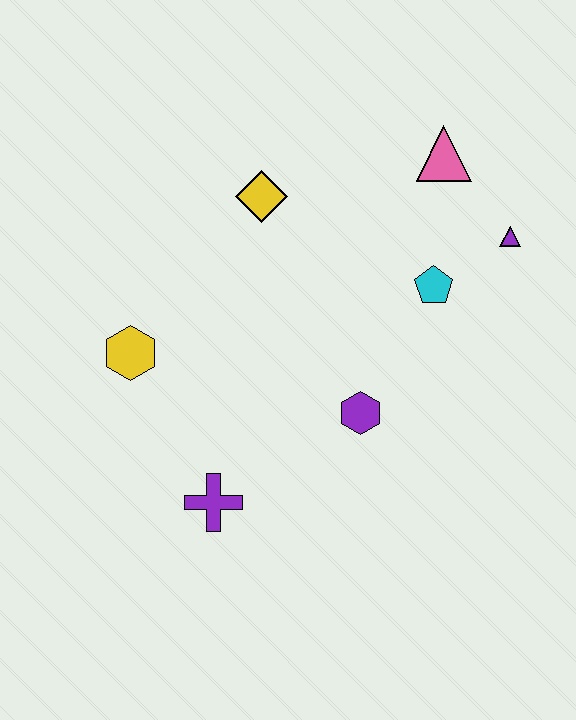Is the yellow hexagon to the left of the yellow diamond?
Yes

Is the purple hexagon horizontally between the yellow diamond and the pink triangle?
Yes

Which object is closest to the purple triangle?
The cyan pentagon is closest to the purple triangle.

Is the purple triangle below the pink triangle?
Yes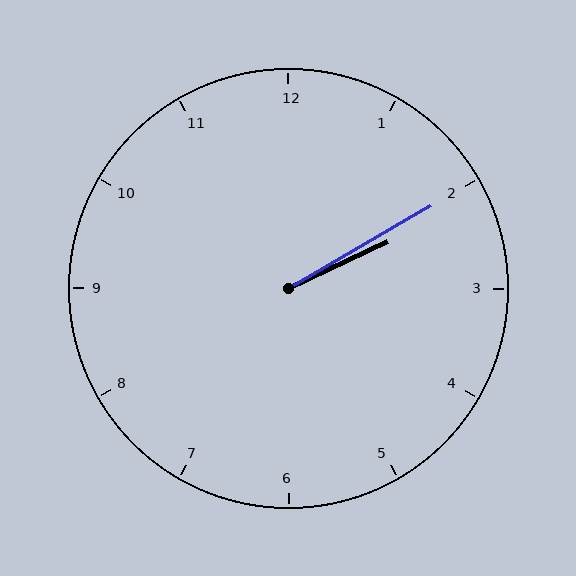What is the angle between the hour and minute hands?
Approximately 5 degrees.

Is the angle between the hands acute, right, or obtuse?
It is acute.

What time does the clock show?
2:10.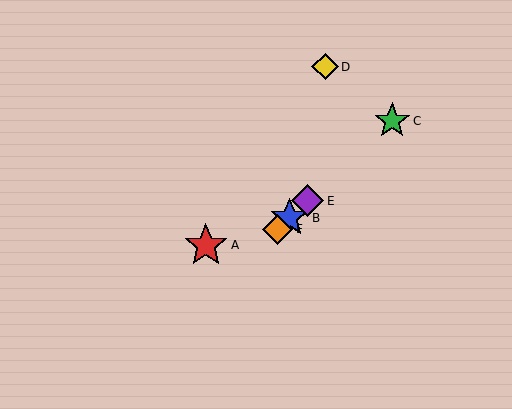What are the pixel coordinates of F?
Object F is at (277, 229).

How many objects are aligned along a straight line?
4 objects (B, C, E, F) are aligned along a straight line.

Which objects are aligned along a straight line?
Objects B, C, E, F are aligned along a straight line.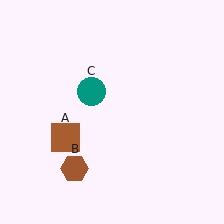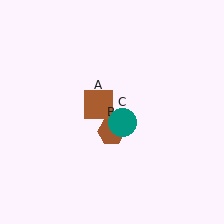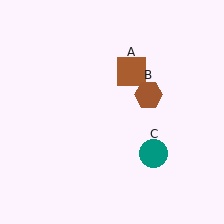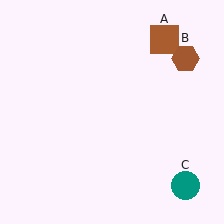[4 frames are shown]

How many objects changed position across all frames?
3 objects changed position: brown square (object A), brown hexagon (object B), teal circle (object C).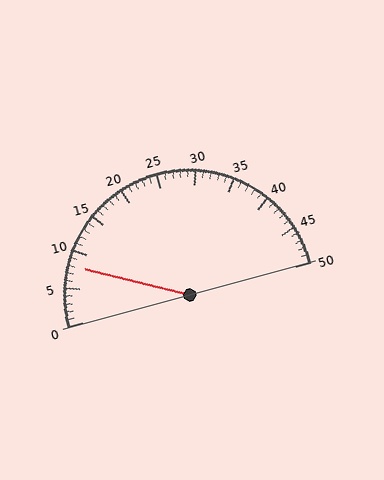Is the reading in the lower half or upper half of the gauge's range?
The reading is in the lower half of the range (0 to 50).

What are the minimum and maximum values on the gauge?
The gauge ranges from 0 to 50.